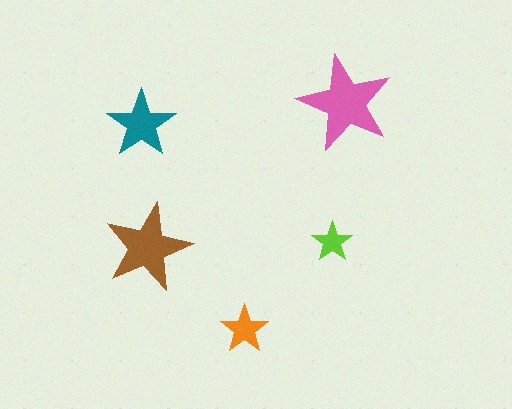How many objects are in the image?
There are 5 objects in the image.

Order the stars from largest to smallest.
the pink one, the brown one, the teal one, the orange one, the lime one.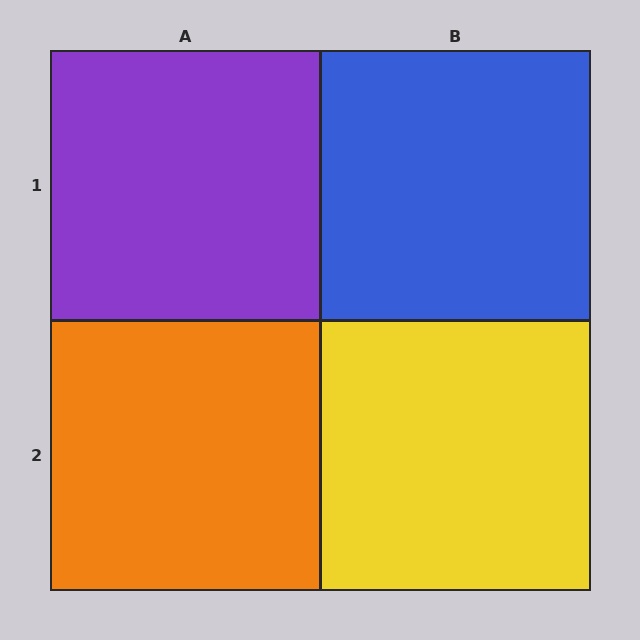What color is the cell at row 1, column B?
Blue.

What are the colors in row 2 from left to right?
Orange, yellow.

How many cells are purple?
1 cell is purple.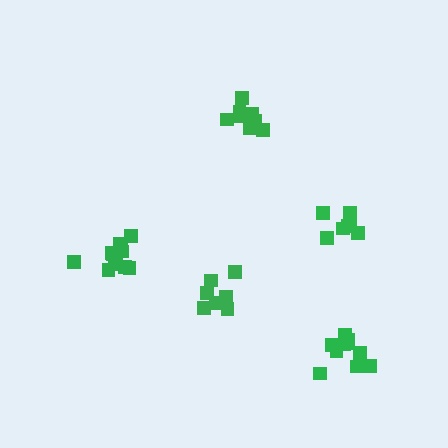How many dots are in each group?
Group 1: 9 dots, Group 2: 8 dots, Group 3: 12 dots, Group 4: 7 dots, Group 5: 10 dots (46 total).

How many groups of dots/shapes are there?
There are 5 groups.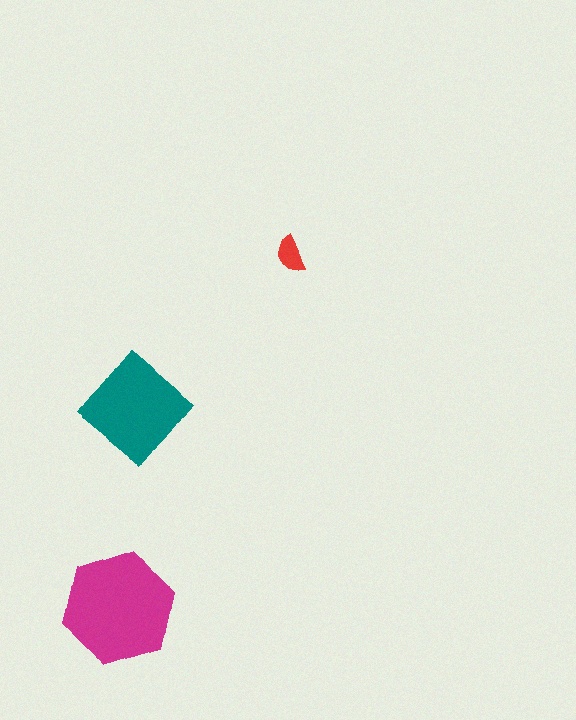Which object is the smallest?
The red semicircle.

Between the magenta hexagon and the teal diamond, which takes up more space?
The magenta hexagon.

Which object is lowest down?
The magenta hexagon is bottommost.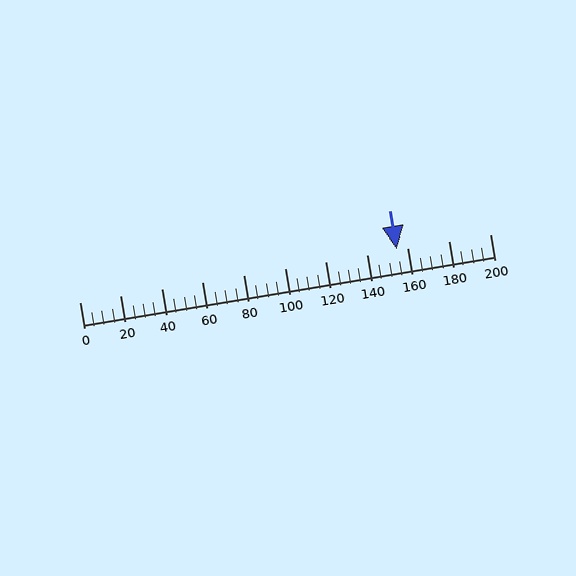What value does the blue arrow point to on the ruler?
The blue arrow points to approximately 155.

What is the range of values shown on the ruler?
The ruler shows values from 0 to 200.